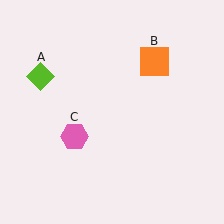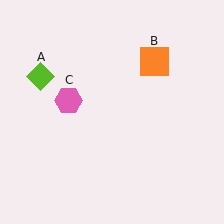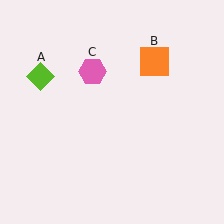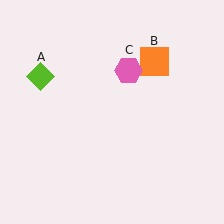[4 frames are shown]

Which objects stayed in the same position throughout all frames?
Lime diamond (object A) and orange square (object B) remained stationary.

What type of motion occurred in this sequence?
The pink hexagon (object C) rotated clockwise around the center of the scene.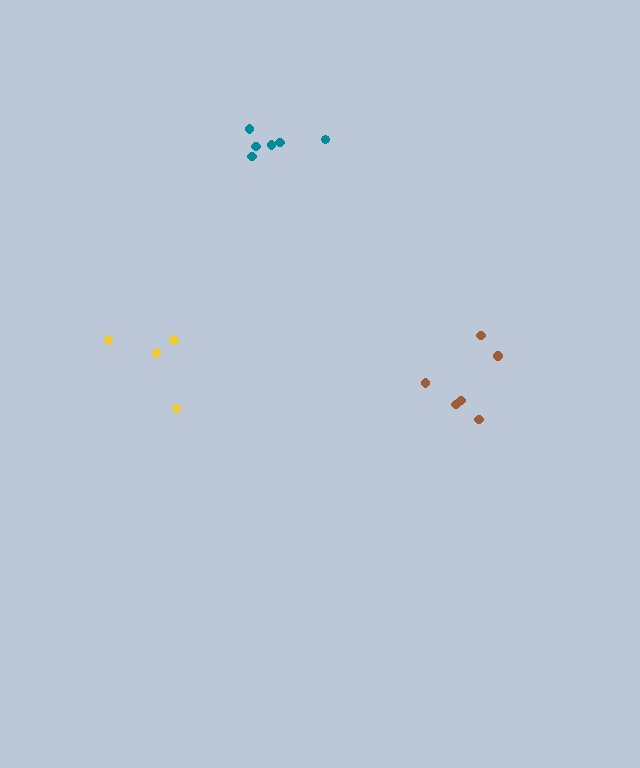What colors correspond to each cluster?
The clusters are colored: brown, teal, yellow.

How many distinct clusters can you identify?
There are 3 distinct clusters.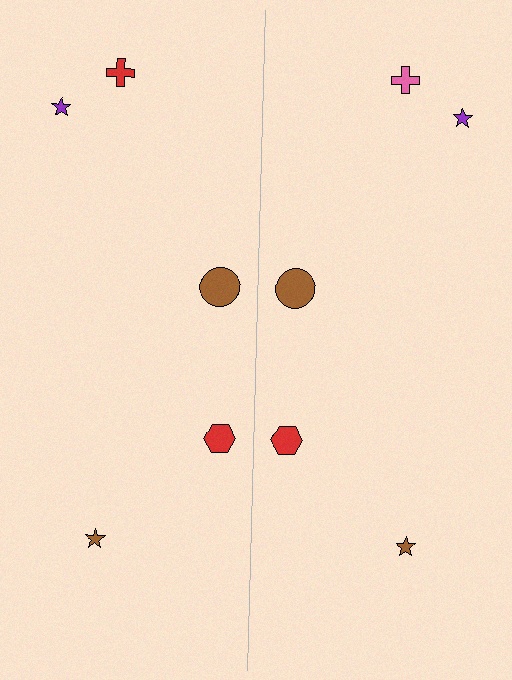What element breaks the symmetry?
The pink cross on the right side breaks the symmetry — its mirror counterpart is red.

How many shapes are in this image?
There are 10 shapes in this image.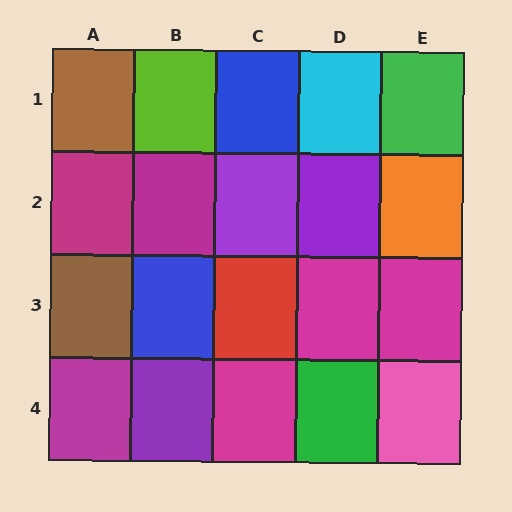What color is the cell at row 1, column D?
Cyan.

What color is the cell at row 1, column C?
Blue.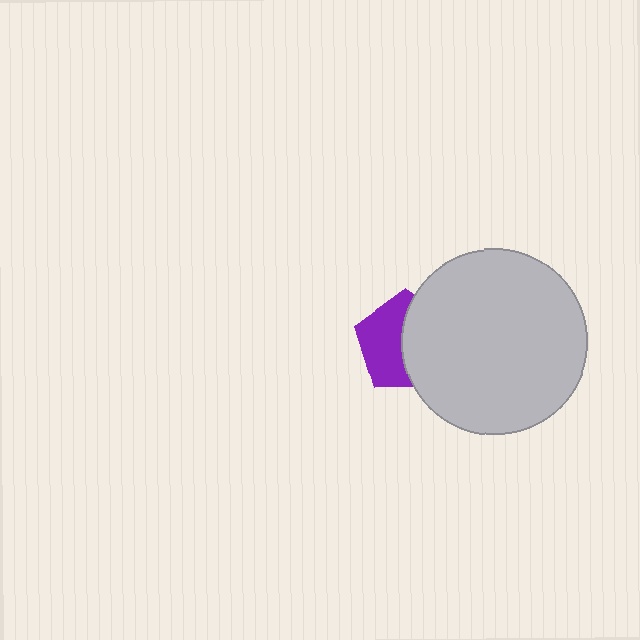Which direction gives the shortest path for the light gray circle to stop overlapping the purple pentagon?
Moving right gives the shortest separation.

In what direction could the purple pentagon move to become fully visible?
The purple pentagon could move left. That would shift it out from behind the light gray circle entirely.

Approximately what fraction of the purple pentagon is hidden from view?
Roughly 51% of the purple pentagon is hidden behind the light gray circle.